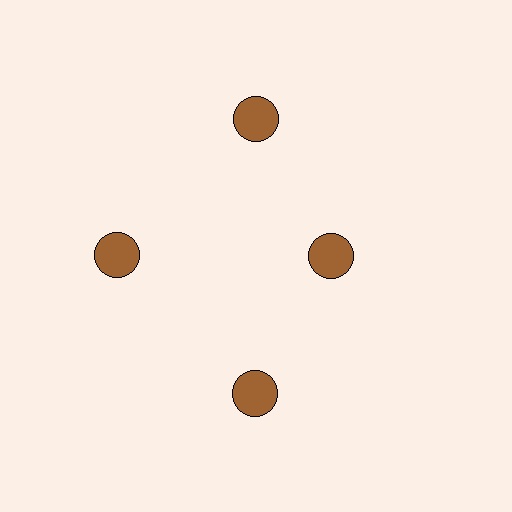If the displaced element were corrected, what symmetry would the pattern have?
It would have 4-fold rotational symmetry — the pattern would map onto itself every 90 degrees.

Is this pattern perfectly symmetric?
No. The 4 brown circles are arranged in a ring, but one element near the 3 o'clock position is pulled inward toward the center, breaking the 4-fold rotational symmetry.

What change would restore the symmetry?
The symmetry would be restored by moving it outward, back onto the ring so that all 4 circles sit at equal angles and equal distance from the center.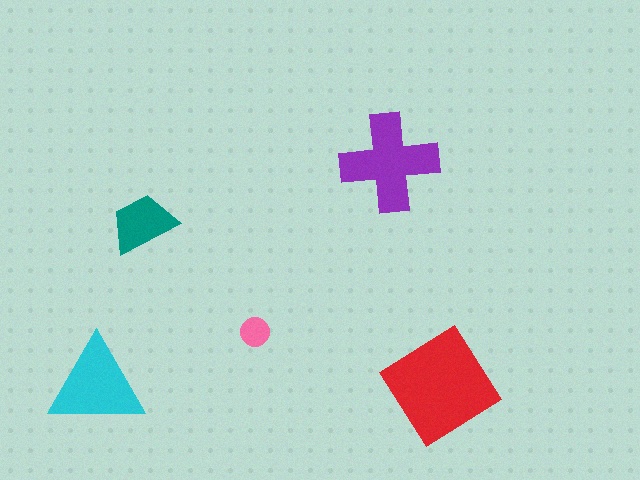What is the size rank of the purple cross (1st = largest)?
2nd.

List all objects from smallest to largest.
The pink circle, the teal trapezoid, the cyan triangle, the purple cross, the red diamond.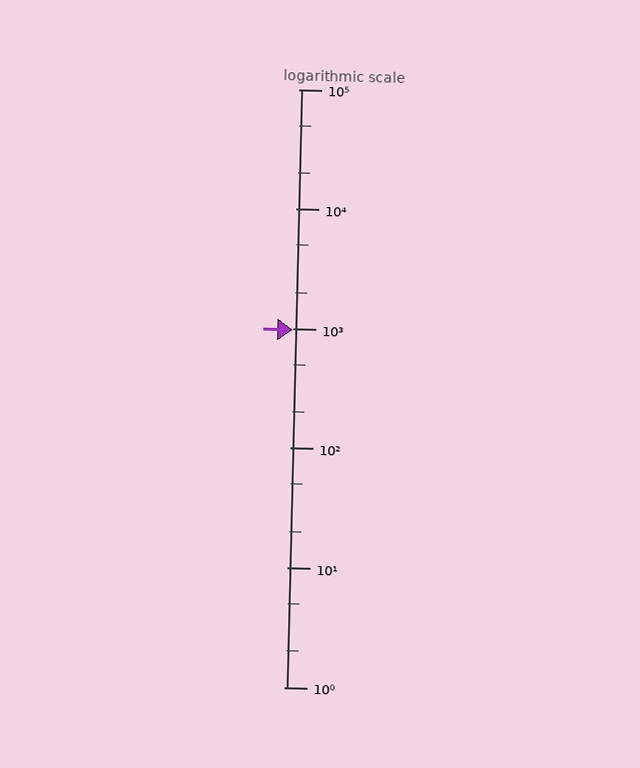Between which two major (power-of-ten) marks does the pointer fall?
The pointer is between 100 and 1000.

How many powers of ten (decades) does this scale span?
The scale spans 5 decades, from 1 to 100000.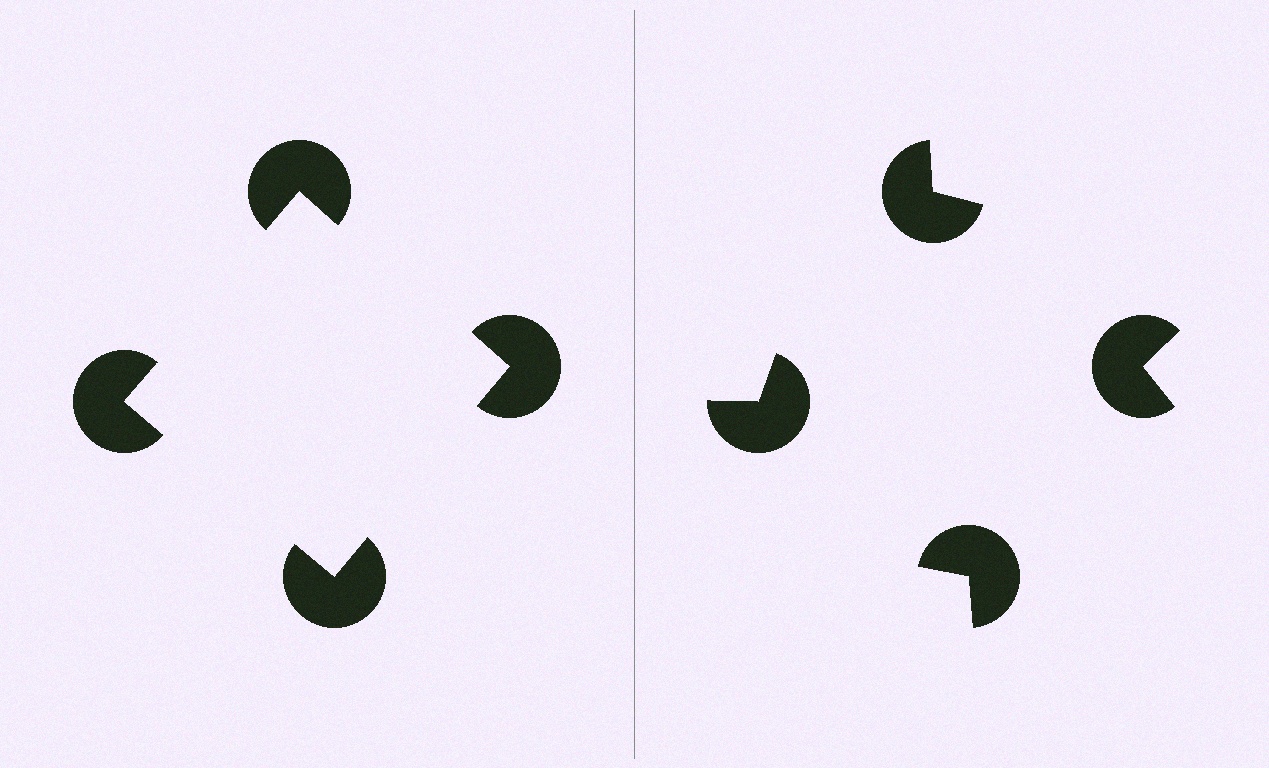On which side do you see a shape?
An illusory square appears on the left side. On the right side the wedge cuts are rotated, so no coherent shape forms.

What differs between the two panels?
The pac-man discs are positioned identically on both sides; only the wedge orientations differ. On the left they align to a square; on the right they are misaligned.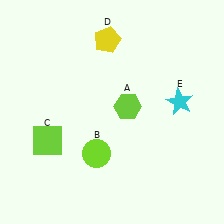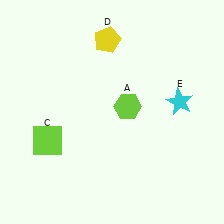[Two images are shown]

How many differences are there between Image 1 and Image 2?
There is 1 difference between the two images.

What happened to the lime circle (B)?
The lime circle (B) was removed in Image 2. It was in the bottom-left area of Image 1.